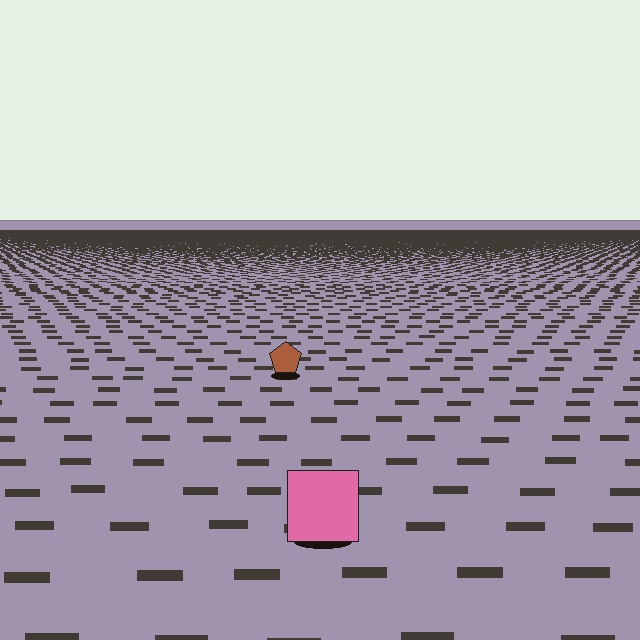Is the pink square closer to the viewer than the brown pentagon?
Yes. The pink square is closer — you can tell from the texture gradient: the ground texture is coarser near it.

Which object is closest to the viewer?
The pink square is closest. The texture marks near it are larger and more spread out.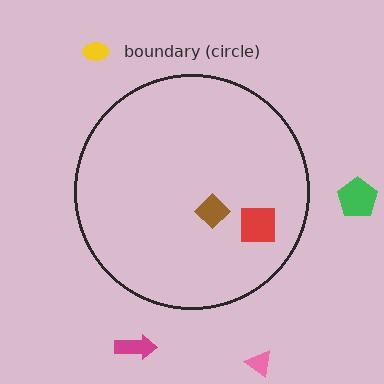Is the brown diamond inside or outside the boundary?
Inside.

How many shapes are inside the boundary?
2 inside, 4 outside.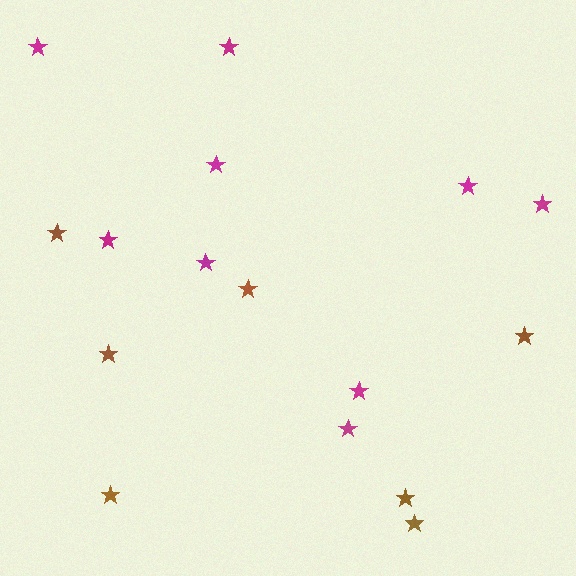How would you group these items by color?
There are 2 groups: one group of brown stars (7) and one group of magenta stars (9).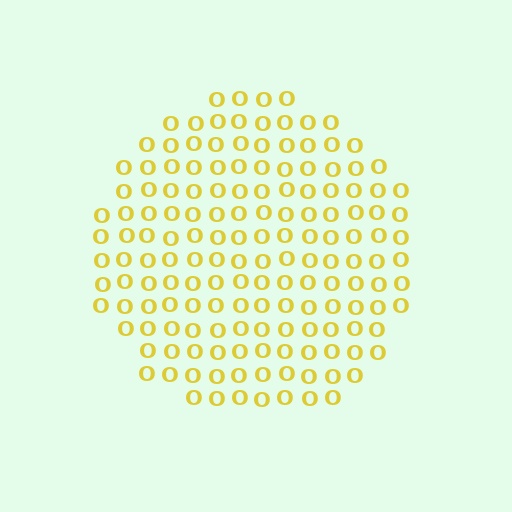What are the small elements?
The small elements are letter O's.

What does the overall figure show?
The overall figure shows a circle.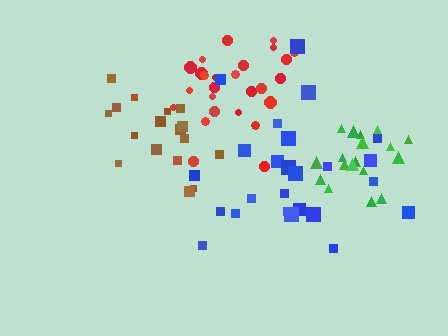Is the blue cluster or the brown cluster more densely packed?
Brown.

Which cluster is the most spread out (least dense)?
Blue.